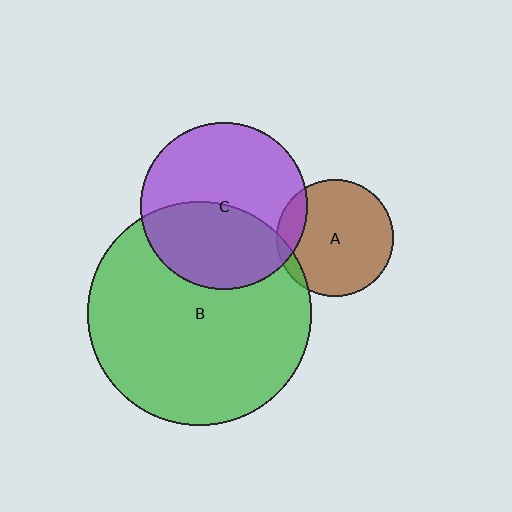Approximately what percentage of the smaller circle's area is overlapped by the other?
Approximately 5%.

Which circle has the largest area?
Circle B (green).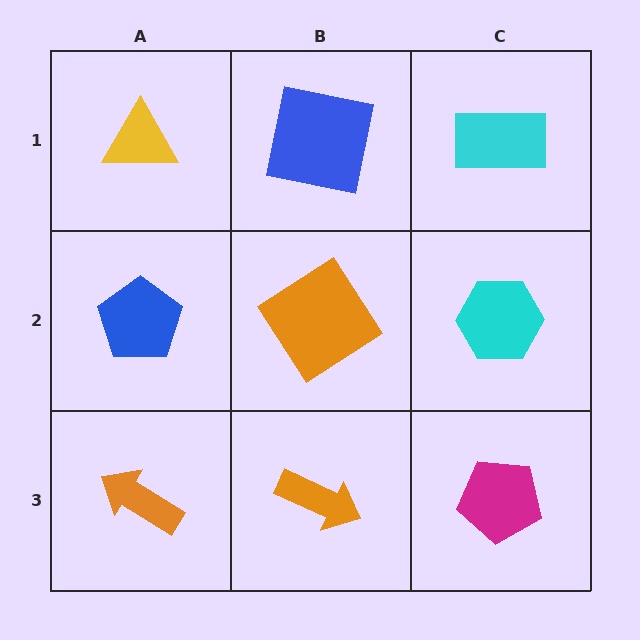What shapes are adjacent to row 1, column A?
A blue pentagon (row 2, column A), a blue square (row 1, column B).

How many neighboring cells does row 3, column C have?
2.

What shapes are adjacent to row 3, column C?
A cyan hexagon (row 2, column C), an orange arrow (row 3, column B).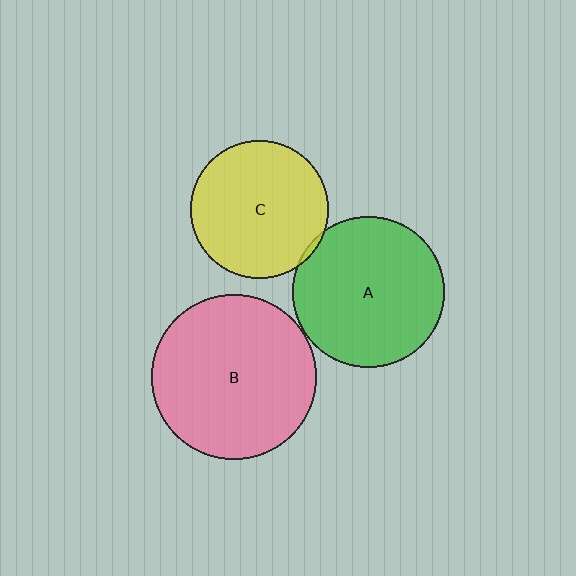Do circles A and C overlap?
Yes.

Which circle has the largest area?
Circle B (pink).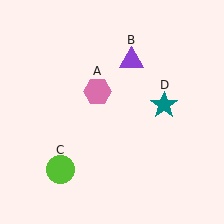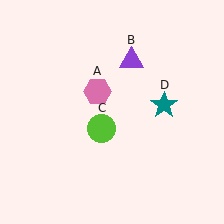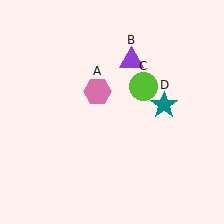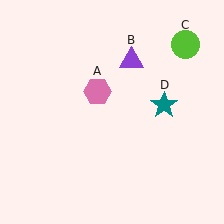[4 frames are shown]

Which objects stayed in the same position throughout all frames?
Pink hexagon (object A) and purple triangle (object B) and teal star (object D) remained stationary.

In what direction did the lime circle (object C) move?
The lime circle (object C) moved up and to the right.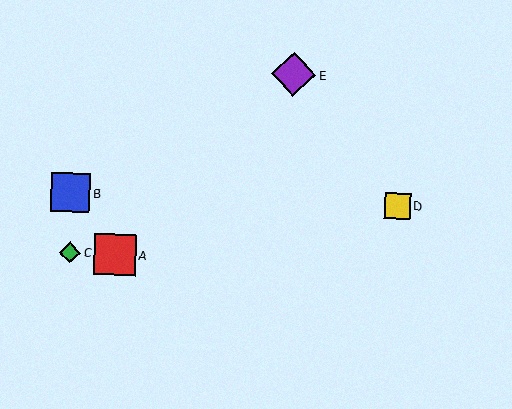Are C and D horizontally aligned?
No, C is at y≈252 and D is at y≈206.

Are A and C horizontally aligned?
Yes, both are at y≈255.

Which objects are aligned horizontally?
Objects A, C are aligned horizontally.